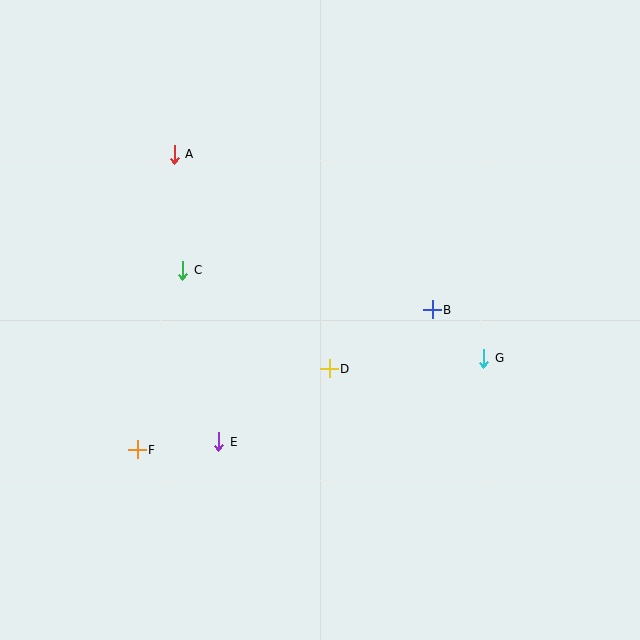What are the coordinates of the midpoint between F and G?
The midpoint between F and G is at (310, 404).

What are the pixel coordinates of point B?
Point B is at (432, 310).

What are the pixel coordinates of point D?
Point D is at (329, 369).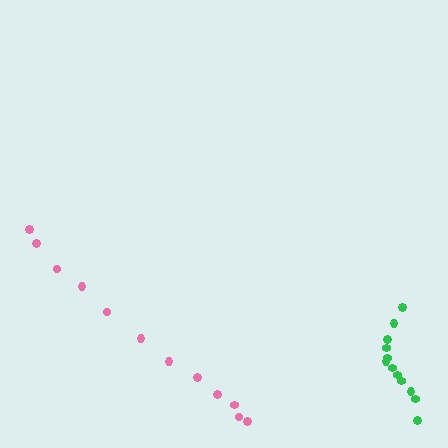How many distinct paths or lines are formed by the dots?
There are 2 distinct paths.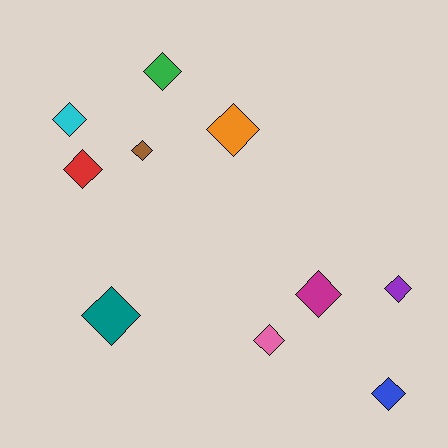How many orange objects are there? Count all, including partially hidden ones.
There is 1 orange object.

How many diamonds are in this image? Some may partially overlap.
There are 10 diamonds.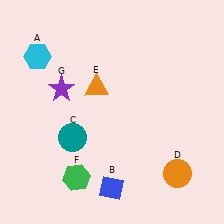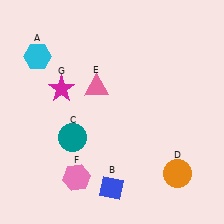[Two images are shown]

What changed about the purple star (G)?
In Image 1, G is purple. In Image 2, it changed to magenta.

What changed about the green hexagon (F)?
In Image 1, F is green. In Image 2, it changed to pink.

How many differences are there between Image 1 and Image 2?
There are 3 differences between the two images.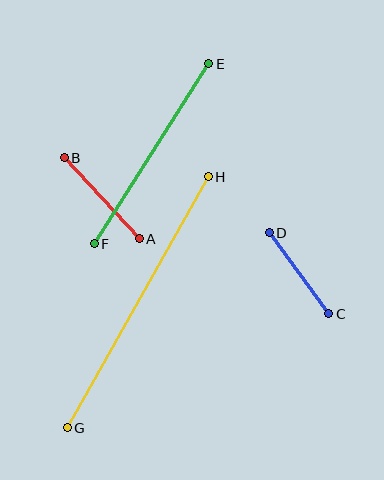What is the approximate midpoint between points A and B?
The midpoint is at approximately (102, 198) pixels.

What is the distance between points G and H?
The distance is approximately 288 pixels.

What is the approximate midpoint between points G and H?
The midpoint is at approximately (138, 302) pixels.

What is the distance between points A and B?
The distance is approximately 110 pixels.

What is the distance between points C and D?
The distance is approximately 101 pixels.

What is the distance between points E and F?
The distance is approximately 213 pixels.